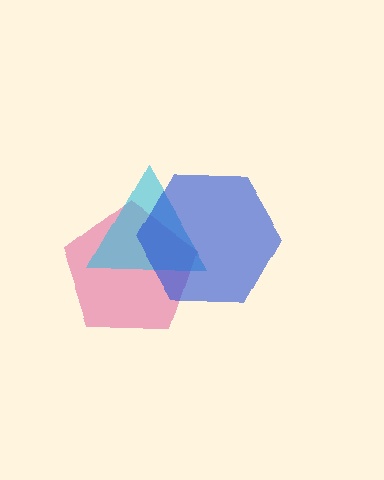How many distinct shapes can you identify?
There are 3 distinct shapes: a magenta pentagon, a cyan triangle, a blue hexagon.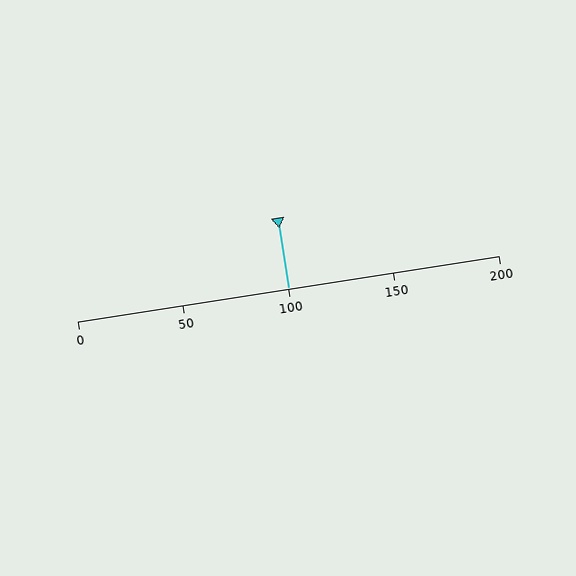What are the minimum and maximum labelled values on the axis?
The axis runs from 0 to 200.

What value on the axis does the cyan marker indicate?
The marker indicates approximately 100.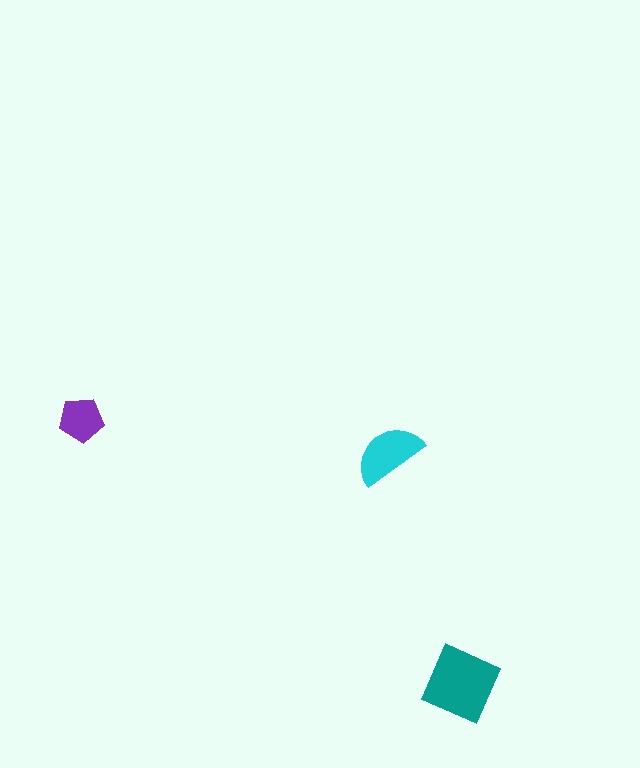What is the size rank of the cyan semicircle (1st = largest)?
2nd.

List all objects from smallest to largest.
The purple pentagon, the cyan semicircle, the teal square.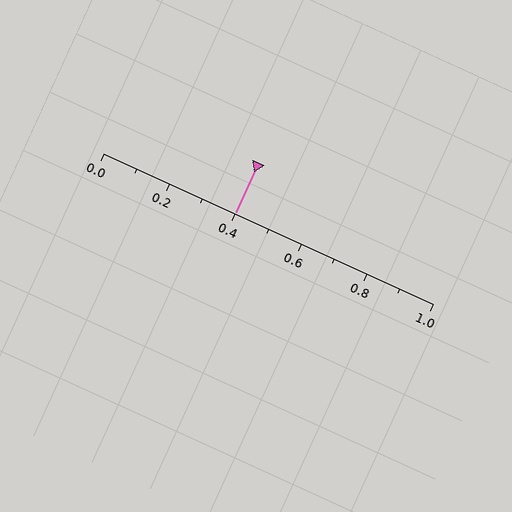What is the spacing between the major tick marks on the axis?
The major ticks are spaced 0.2 apart.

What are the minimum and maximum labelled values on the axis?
The axis runs from 0.0 to 1.0.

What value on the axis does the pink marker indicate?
The marker indicates approximately 0.4.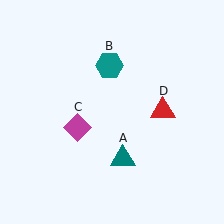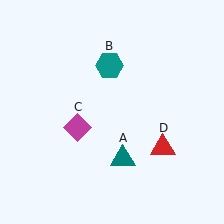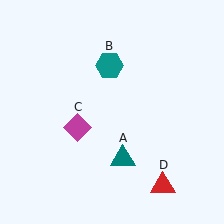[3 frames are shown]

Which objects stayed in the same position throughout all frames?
Teal triangle (object A) and teal hexagon (object B) and magenta diamond (object C) remained stationary.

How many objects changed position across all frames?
1 object changed position: red triangle (object D).